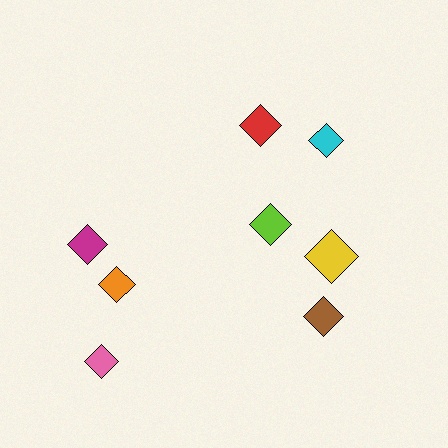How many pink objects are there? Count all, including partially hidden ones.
There is 1 pink object.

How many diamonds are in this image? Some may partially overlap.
There are 8 diamonds.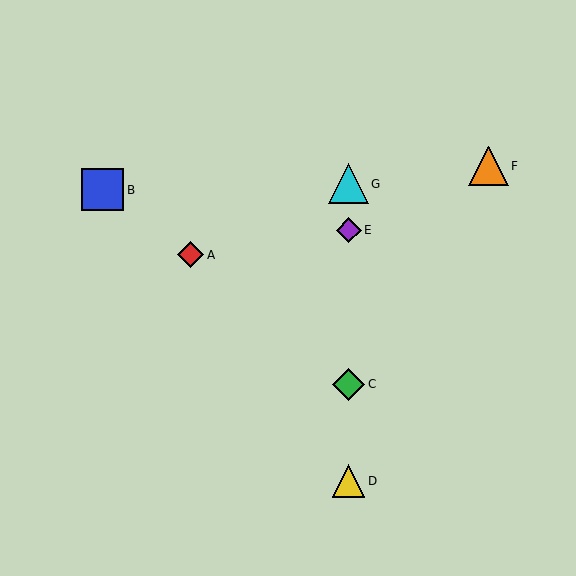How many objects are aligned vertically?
4 objects (C, D, E, G) are aligned vertically.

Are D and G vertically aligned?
Yes, both are at x≈349.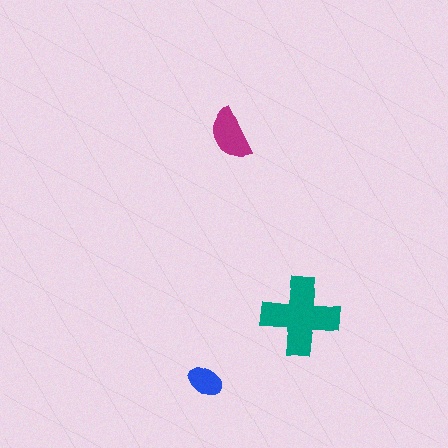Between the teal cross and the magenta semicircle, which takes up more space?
The teal cross.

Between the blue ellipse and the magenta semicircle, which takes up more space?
The magenta semicircle.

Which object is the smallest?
The blue ellipse.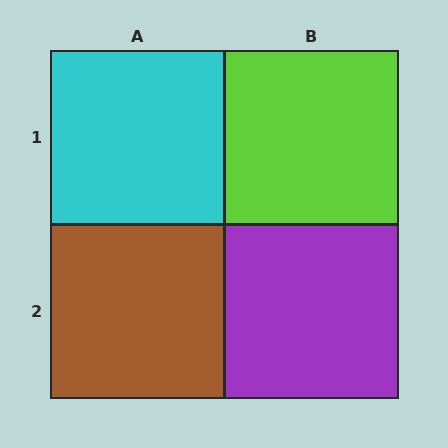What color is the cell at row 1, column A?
Cyan.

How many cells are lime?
1 cell is lime.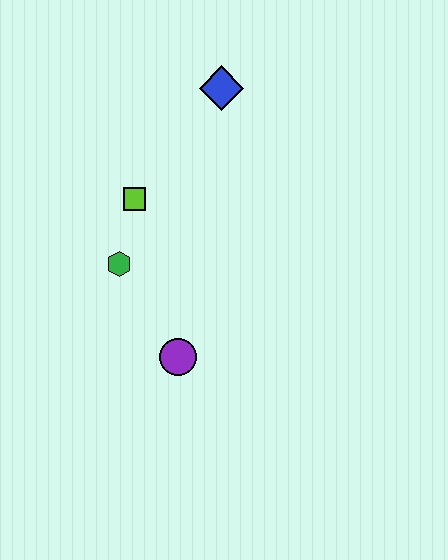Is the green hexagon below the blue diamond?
Yes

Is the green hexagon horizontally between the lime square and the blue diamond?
No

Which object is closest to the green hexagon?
The lime square is closest to the green hexagon.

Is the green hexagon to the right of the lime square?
No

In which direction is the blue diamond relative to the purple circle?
The blue diamond is above the purple circle.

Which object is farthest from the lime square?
The purple circle is farthest from the lime square.